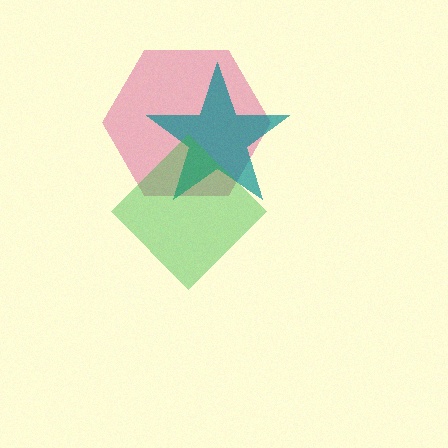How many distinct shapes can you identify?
There are 3 distinct shapes: a pink hexagon, a teal star, a green diamond.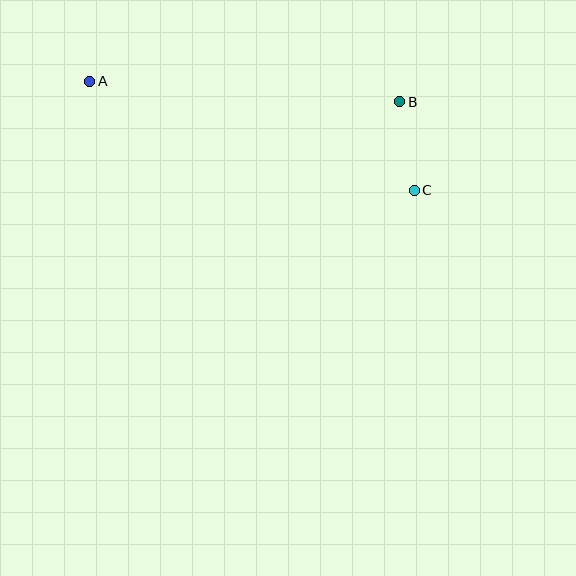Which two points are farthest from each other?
Points A and C are farthest from each other.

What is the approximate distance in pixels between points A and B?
The distance between A and B is approximately 311 pixels.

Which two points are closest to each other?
Points B and C are closest to each other.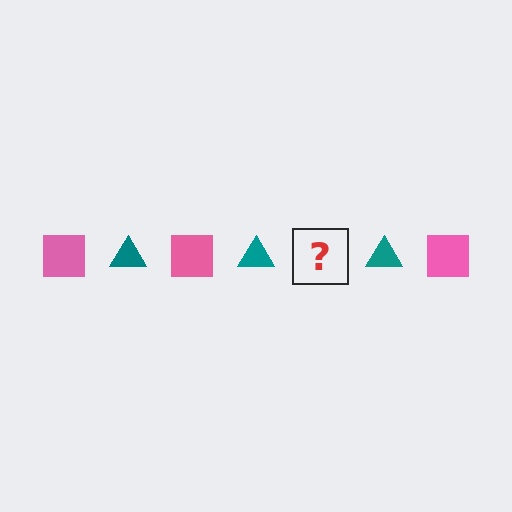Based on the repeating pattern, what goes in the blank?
The blank should be a pink square.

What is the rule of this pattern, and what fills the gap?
The rule is that the pattern alternates between pink square and teal triangle. The gap should be filled with a pink square.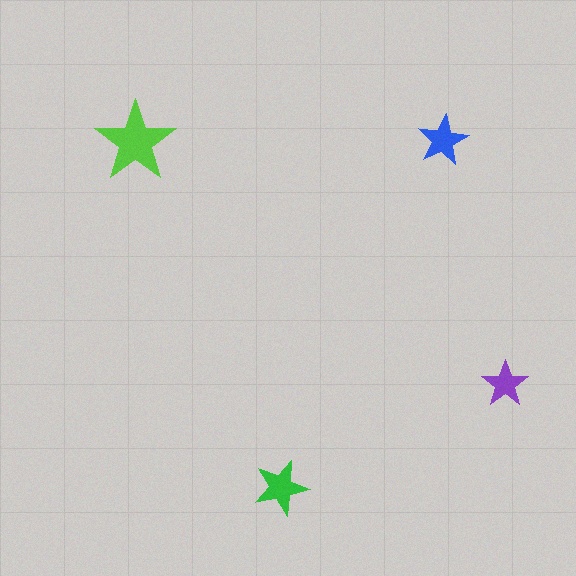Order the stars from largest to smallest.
the lime one, the green one, the blue one, the purple one.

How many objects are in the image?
There are 4 objects in the image.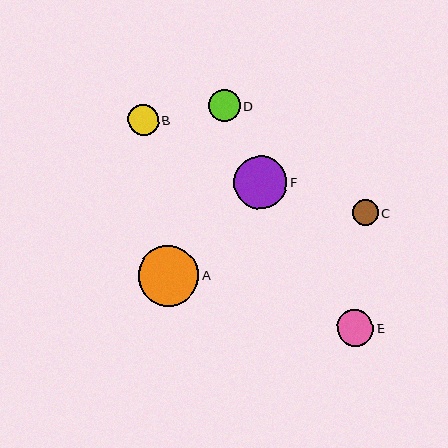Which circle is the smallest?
Circle C is the smallest with a size of approximately 26 pixels.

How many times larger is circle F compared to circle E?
Circle F is approximately 1.5 times the size of circle E.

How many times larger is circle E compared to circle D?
Circle E is approximately 1.1 times the size of circle D.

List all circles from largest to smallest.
From largest to smallest: A, F, E, D, B, C.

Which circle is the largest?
Circle A is the largest with a size of approximately 60 pixels.